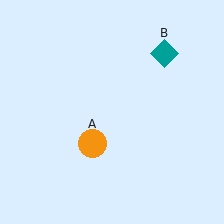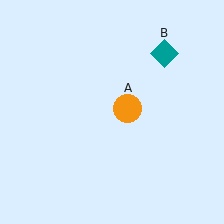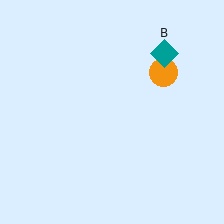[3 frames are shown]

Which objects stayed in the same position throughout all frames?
Teal diamond (object B) remained stationary.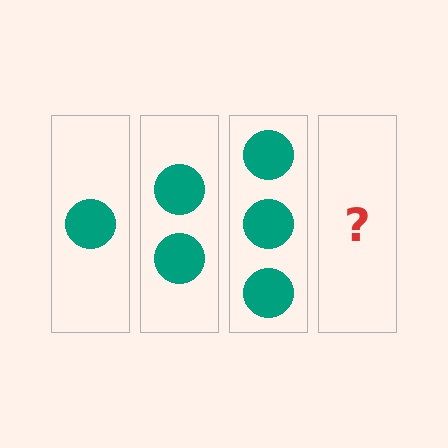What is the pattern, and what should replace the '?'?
The pattern is that each step adds one more circle. The '?' should be 4 circles.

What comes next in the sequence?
The next element should be 4 circles.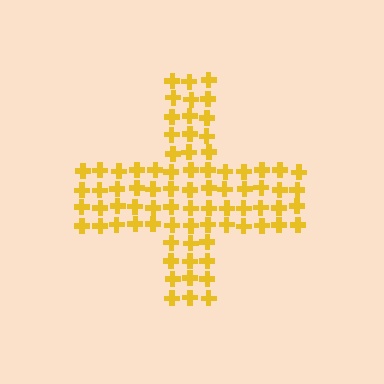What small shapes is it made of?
It is made of small crosses.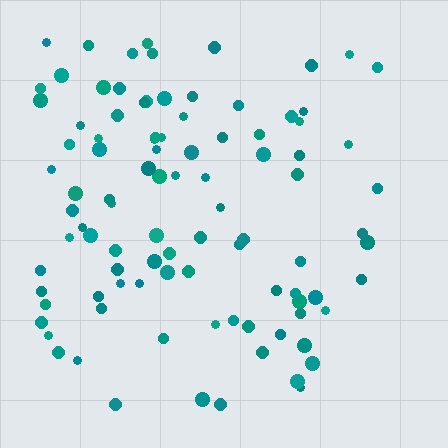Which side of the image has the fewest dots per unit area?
The right.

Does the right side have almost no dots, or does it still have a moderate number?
Still a moderate number, just noticeably fewer than the left.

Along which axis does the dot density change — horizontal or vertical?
Horizontal.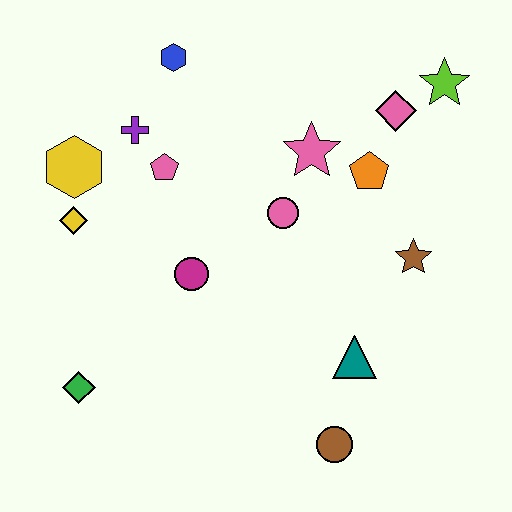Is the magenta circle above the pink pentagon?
No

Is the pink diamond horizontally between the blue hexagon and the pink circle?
No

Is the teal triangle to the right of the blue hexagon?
Yes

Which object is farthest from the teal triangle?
The blue hexagon is farthest from the teal triangle.